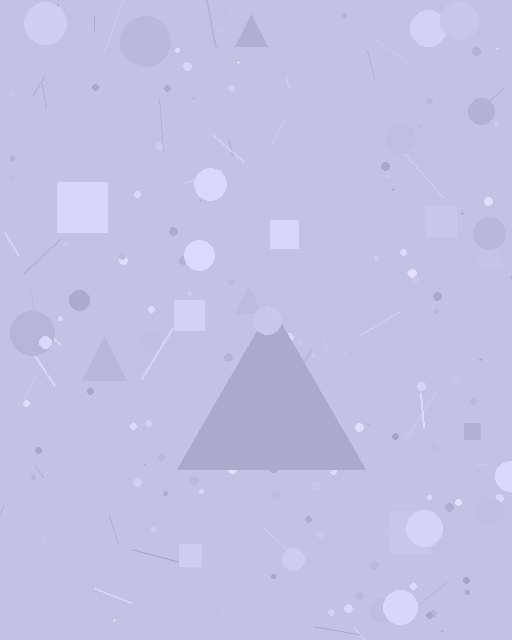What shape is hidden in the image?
A triangle is hidden in the image.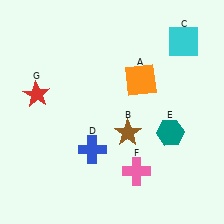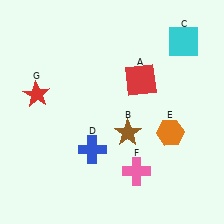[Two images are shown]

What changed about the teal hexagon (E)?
In Image 1, E is teal. In Image 2, it changed to orange.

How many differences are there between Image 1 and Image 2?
There are 2 differences between the two images.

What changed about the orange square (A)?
In Image 1, A is orange. In Image 2, it changed to red.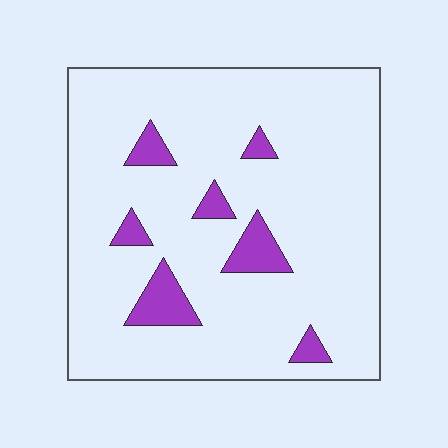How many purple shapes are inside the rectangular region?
7.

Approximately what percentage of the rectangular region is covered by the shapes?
Approximately 10%.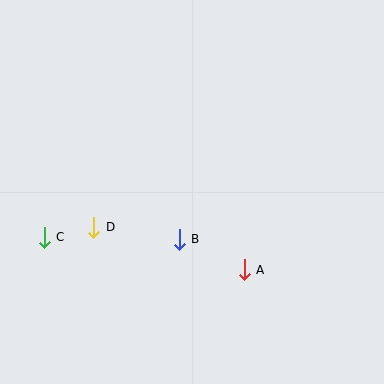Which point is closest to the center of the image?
Point B at (179, 239) is closest to the center.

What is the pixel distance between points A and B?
The distance between A and B is 72 pixels.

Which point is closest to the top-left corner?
Point C is closest to the top-left corner.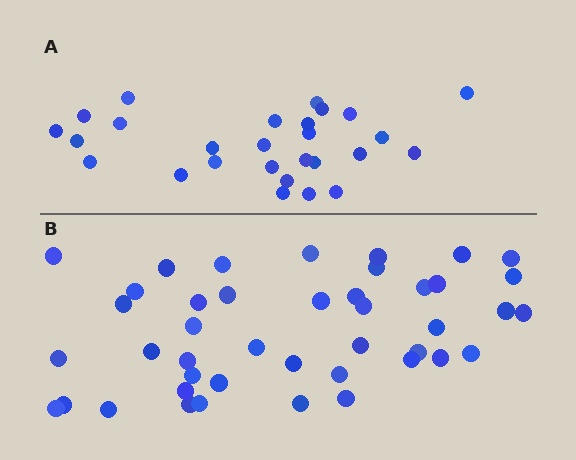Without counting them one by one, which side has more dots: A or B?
Region B (the bottom region) has more dots.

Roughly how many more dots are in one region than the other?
Region B has approximately 15 more dots than region A.